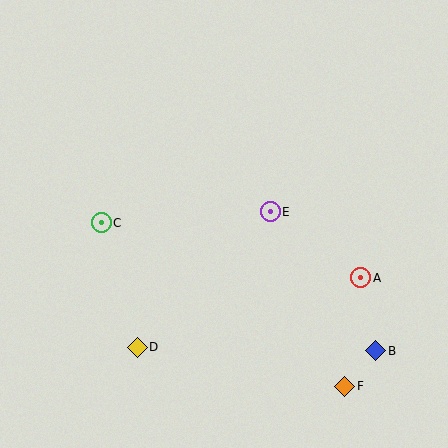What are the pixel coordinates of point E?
Point E is at (270, 212).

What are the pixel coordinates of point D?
Point D is at (137, 347).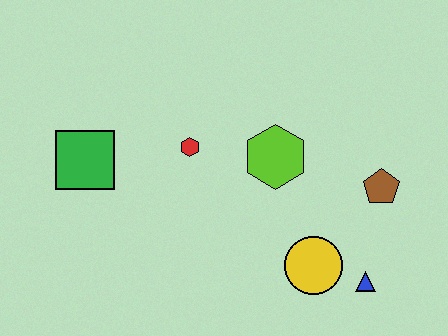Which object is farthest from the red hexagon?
The blue triangle is farthest from the red hexagon.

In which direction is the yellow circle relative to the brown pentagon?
The yellow circle is below the brown pentagon.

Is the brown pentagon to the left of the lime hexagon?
No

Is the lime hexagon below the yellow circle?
No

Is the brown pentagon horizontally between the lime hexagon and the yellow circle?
No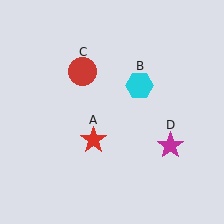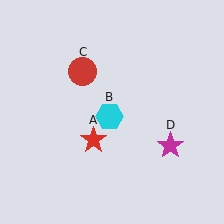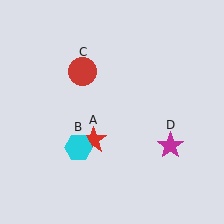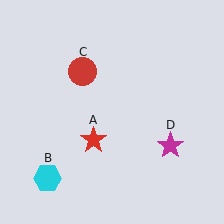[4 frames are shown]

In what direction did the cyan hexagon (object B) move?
The cyan hexagon (object B) moved down and to the left.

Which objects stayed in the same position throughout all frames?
Red star (object A) and red circle (object C) and magenta star (object D) remained stationary.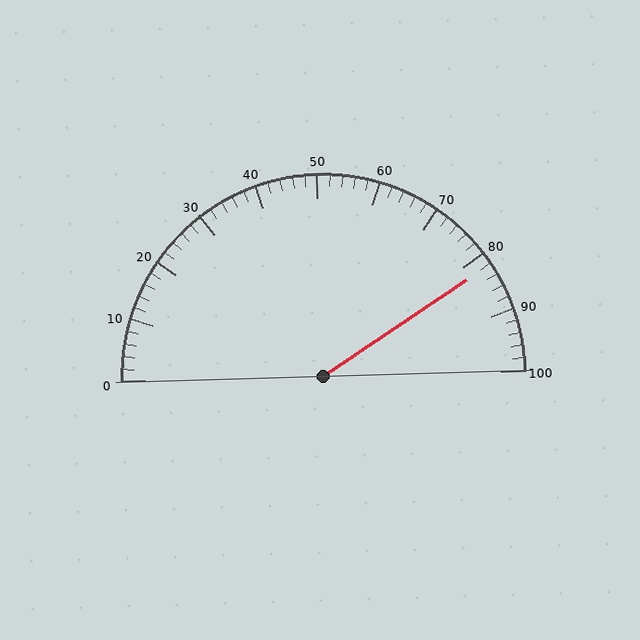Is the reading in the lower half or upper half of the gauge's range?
The reading is in the upper half of the range (0 to 100).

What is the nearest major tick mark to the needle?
The nearest major tick mark is 80.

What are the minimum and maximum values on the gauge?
The gauge ranges from 0 to 100.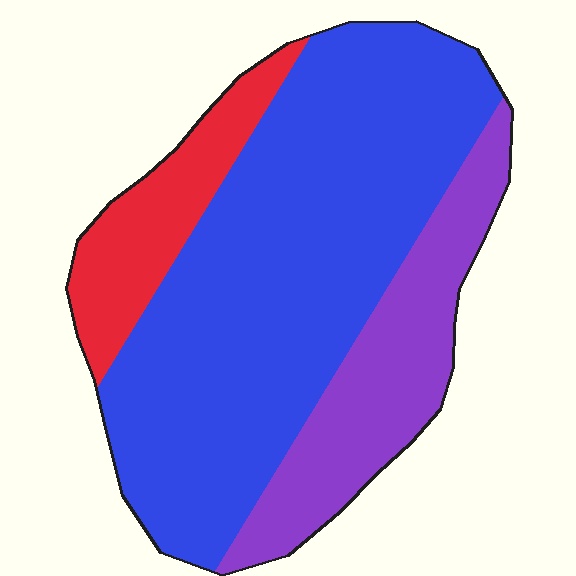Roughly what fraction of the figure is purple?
Purple covers 23% of the figure.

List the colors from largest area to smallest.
From largest to smallest: blue, purple, red.